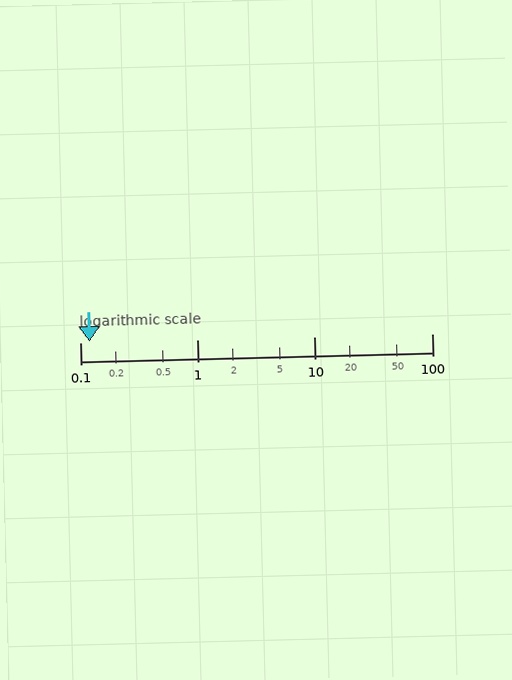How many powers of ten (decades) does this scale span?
The scale spans 3 decades, from 0.1 to 100.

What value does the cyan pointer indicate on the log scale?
The pointer indicates approximately 0.12.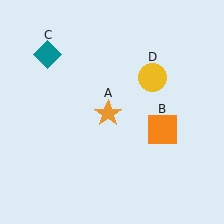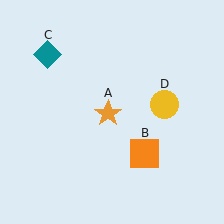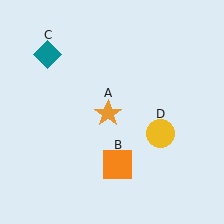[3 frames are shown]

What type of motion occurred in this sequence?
The orange square (object B), yellow circle (object D) rotated clockwise around the center of the scene.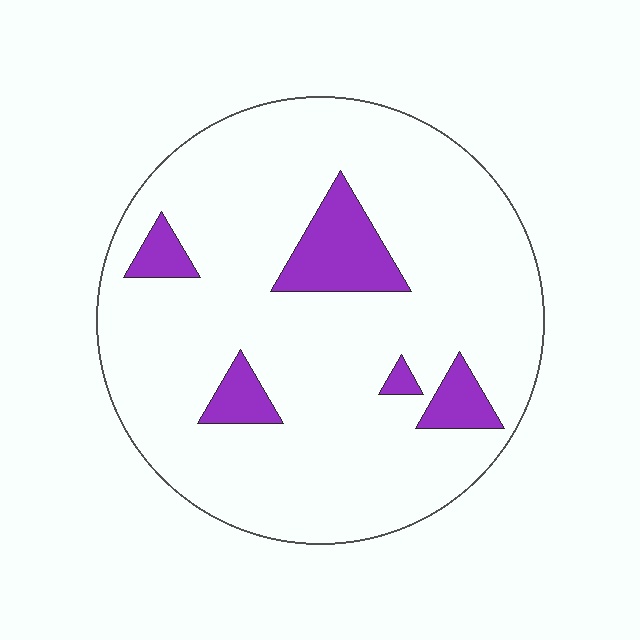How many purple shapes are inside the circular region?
5.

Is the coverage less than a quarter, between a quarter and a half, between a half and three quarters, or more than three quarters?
Less than a quarter.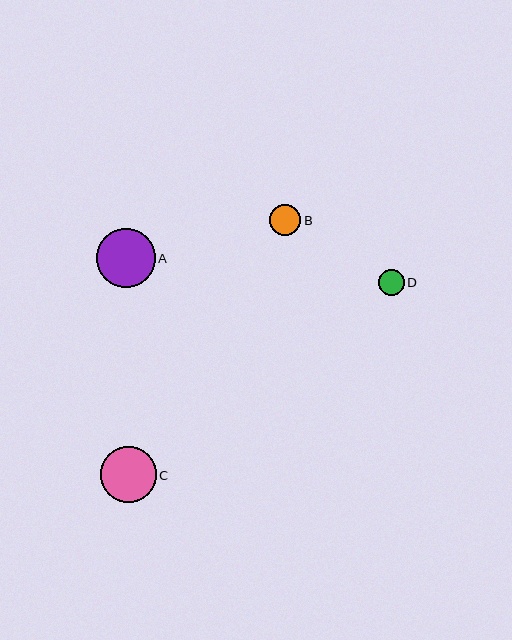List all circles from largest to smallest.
From largest to smallest: A, C, B, D.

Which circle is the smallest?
Circle D is the smallest with a size of approximately 26 pixels.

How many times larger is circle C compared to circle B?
Circle C is approximately 1.8 times the size of circle B.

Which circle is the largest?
Circle A is the largest with a size of approximately 58 pixels.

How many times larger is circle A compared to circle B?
Circle A is approximately 1.9 times the size of circle B.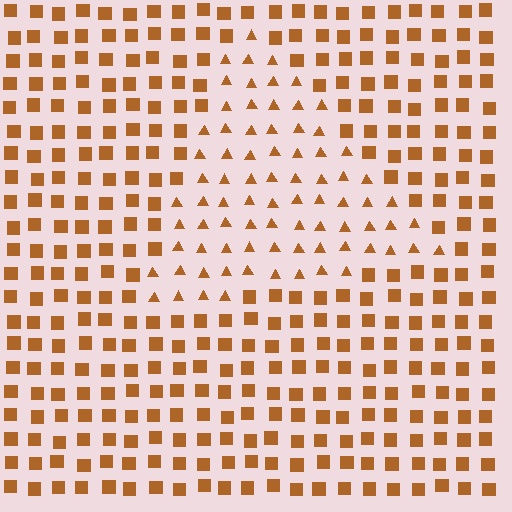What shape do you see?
I see a triangle.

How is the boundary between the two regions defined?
The boundary is defined by a change in element shape: triangles inside vs. squares outside. All elements share the same color and spacing.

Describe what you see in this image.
The image is filled with small brown elements arranged in a uniform grid. A triangle-shaped region contains triangles, while the surrounding area contains squares. The boundary is defined purely by the change in element shape.